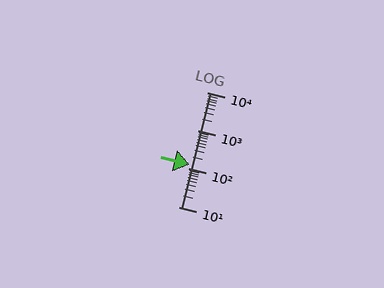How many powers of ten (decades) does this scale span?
The scale spans 3 decades, from 10 to 10000.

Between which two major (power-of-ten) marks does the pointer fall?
The pointer is between 100 and 1000.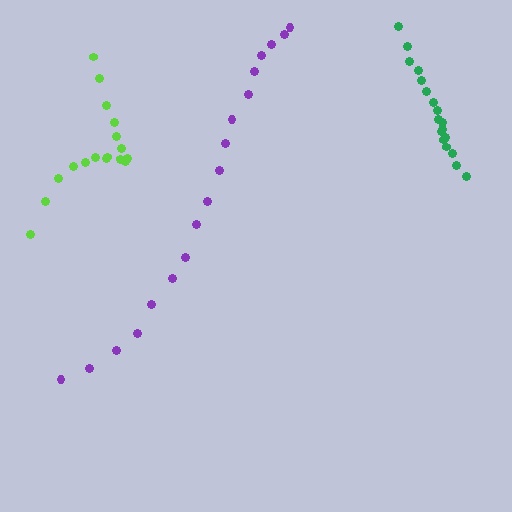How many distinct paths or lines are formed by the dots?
There are 3 distinct paths.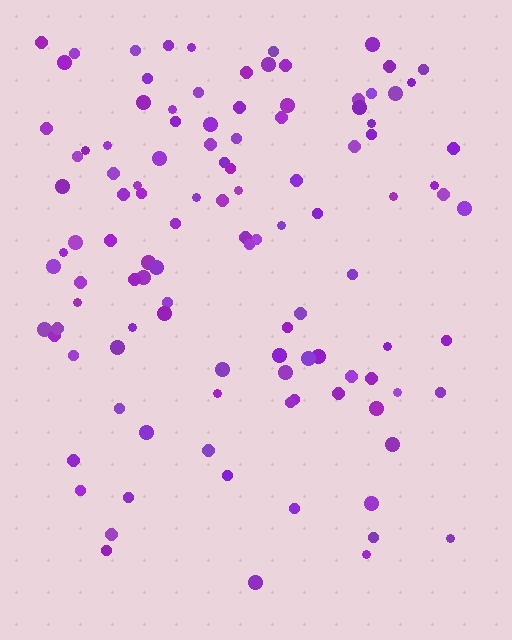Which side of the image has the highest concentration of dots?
The top.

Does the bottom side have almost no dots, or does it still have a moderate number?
Still a moderate number, just noticeably fewer than the top.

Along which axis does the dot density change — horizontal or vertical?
Vertical.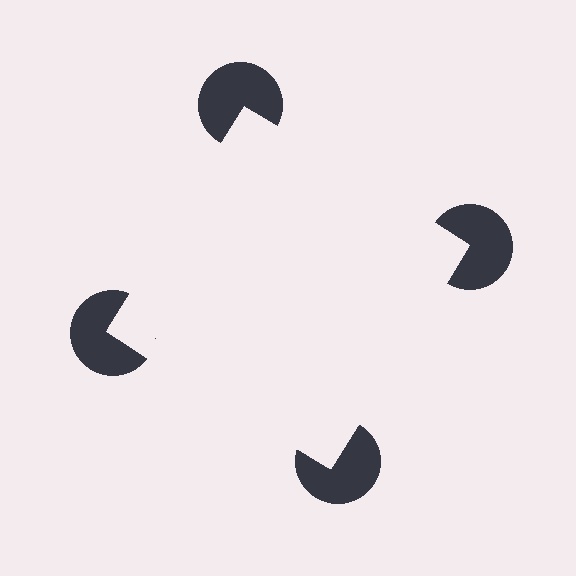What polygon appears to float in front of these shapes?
An illusory square — its edges are inferred from the aligned wedge cuts in the pac-man discs, not physically drawn.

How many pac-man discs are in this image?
There are 4 — one at each vertex of the illusory square.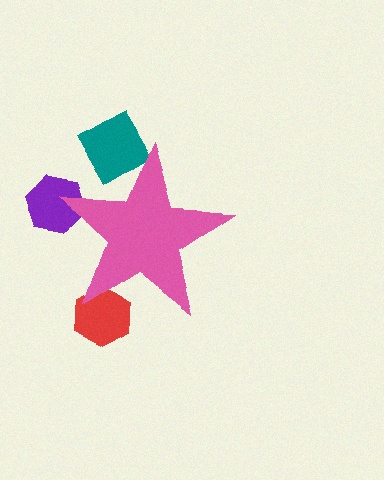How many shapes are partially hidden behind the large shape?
3 shapes are partially hidden.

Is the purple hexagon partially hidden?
Yes, the purple hexagon is partially hidden behind the pink star.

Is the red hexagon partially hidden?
Yes, the red hexagon is partially hidden behind the pink star.